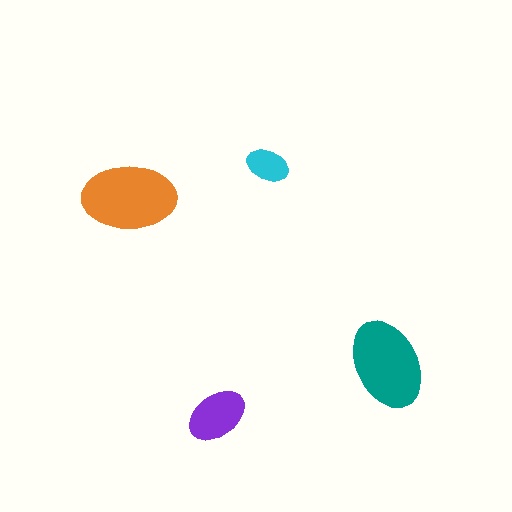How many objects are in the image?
There are 4 objects in the image.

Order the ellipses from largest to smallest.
the orange one, the teal one, the purple one, the cyan one.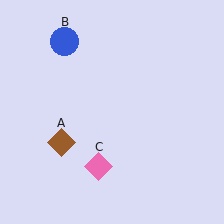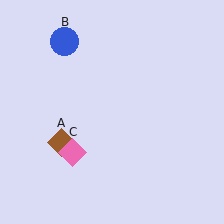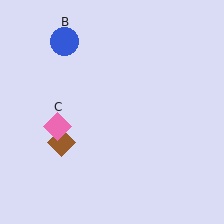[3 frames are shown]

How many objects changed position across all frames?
1 object changed position: pink diamond (object C).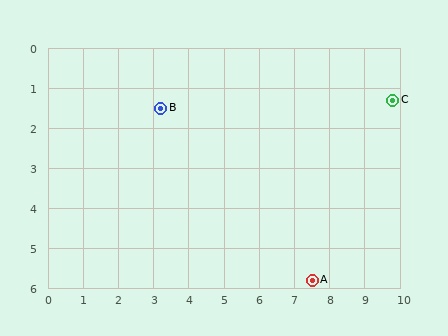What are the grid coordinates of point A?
Point A is at approximately (7.5, 5.8).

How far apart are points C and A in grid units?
Points C and A are about 5.1 grid units apart.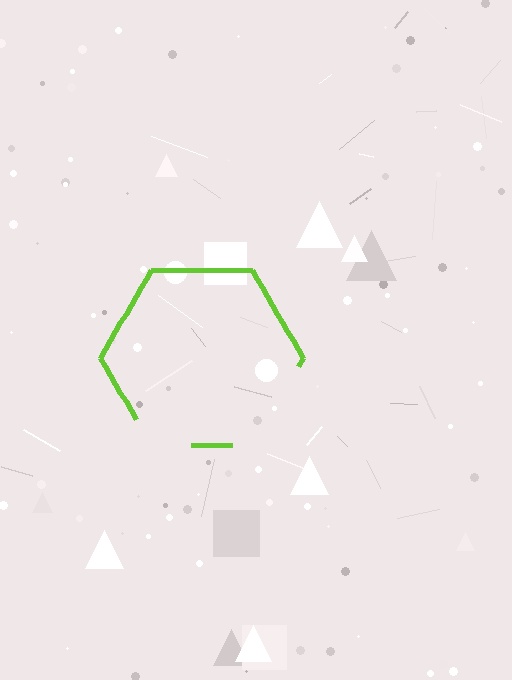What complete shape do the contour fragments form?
The contour fragments form a hexagon.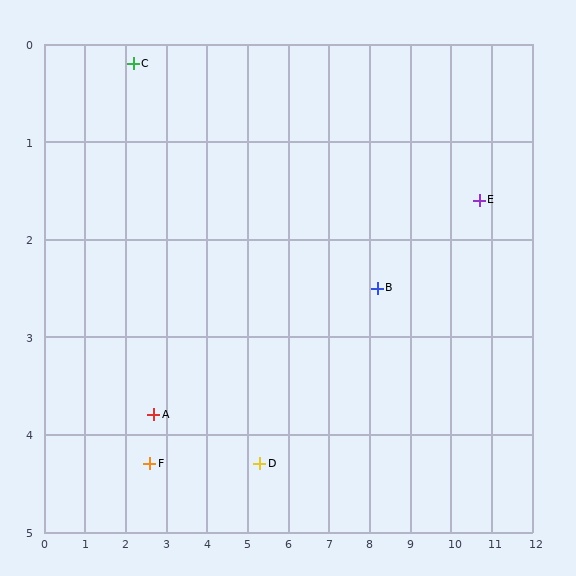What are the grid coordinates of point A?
Point A is at approximately (2.7, 3.8).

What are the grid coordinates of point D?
Point D is at approximately (5.3, 4.3).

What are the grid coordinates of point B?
Point B is at approximately (8.2, 2.5).